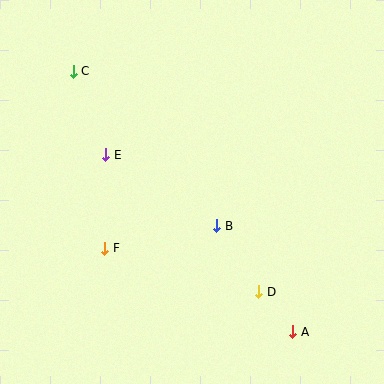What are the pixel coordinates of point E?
Point E is at (106, 155).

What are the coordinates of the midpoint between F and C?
The midpoint between F and C is at (89, 160).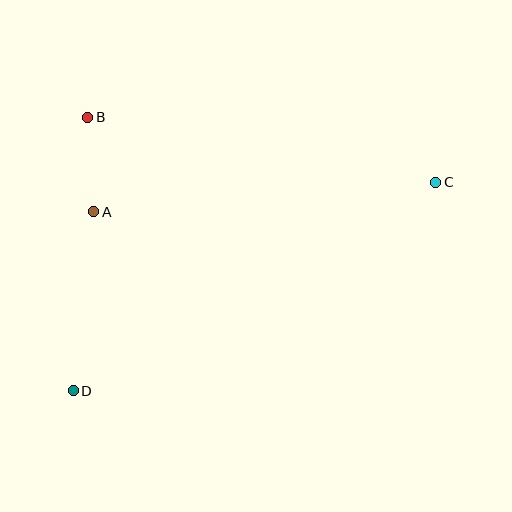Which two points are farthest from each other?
Points C and D are farthest from each other.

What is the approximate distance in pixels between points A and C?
The distance between A and C is approximately 343 pixels.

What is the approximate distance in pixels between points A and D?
The distance between A and D is approximately 180 pixels.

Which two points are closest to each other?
Points A and B are closest to each other.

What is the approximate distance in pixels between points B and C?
The distance between B and C is approximately 354 pixels.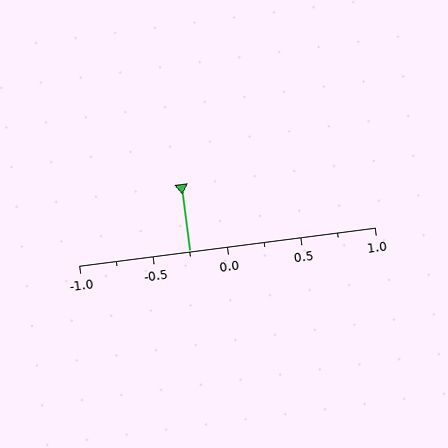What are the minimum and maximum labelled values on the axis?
The axis runs from -1.0 to 1.0.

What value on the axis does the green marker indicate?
The marker indicates approximately -0.25.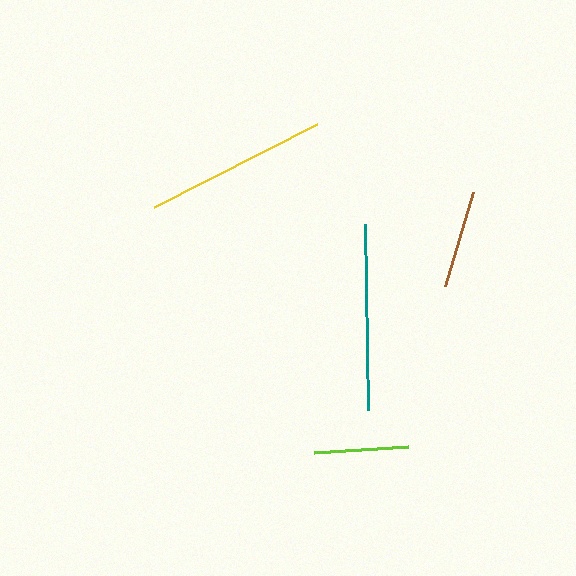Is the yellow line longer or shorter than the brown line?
The yellow line is longer than the brown line.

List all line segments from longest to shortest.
From longest to shortest: teal, yellow, brown, lime.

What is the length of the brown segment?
The brown segment is approximately 98 pixels long.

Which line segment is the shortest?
The lime line is the shortest at approximately 94 pixels.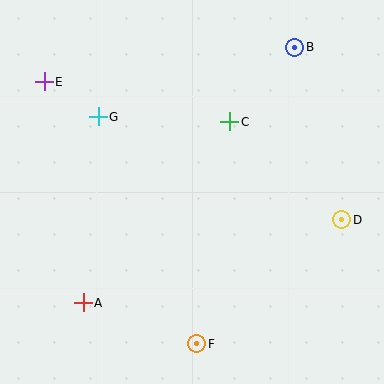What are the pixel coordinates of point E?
Point E is at (44, 82).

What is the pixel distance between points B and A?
The distance between B and A is 332 pixels.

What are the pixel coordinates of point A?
Point A is at (83, 303).